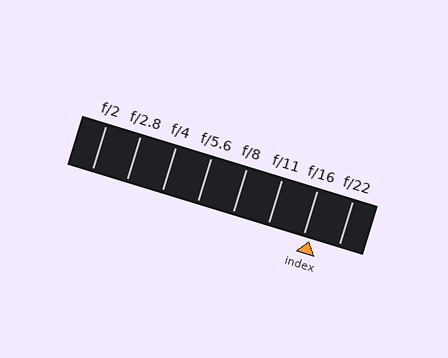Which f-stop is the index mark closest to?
The index mark is closest to f/16.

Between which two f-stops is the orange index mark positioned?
The index mark is between f/16 and f/22.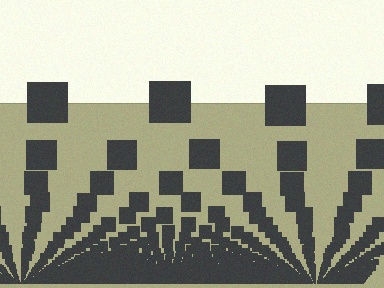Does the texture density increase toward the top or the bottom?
Density increases toward the bottom.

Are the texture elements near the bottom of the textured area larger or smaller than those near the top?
Smaller. The gradient is inverted — elements near the bottom are smaller and denser.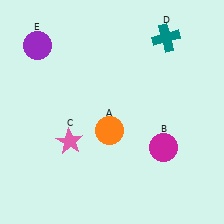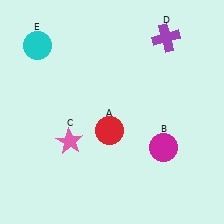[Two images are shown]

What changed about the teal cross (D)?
In Image 1, D is teal. In Image 2, it changed to purple.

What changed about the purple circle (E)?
In Image 1, E is purple. In Image 2, it changed to cyan.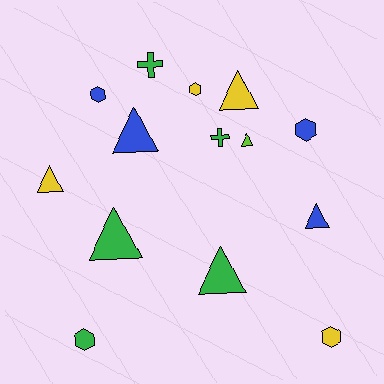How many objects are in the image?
There are 14 objects.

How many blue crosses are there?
There are no blue crosses.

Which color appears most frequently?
Green, with 5 objects.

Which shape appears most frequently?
Triangle, with 7 objects.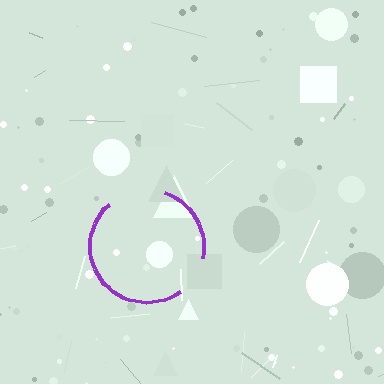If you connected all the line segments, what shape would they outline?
They would outline a circle.